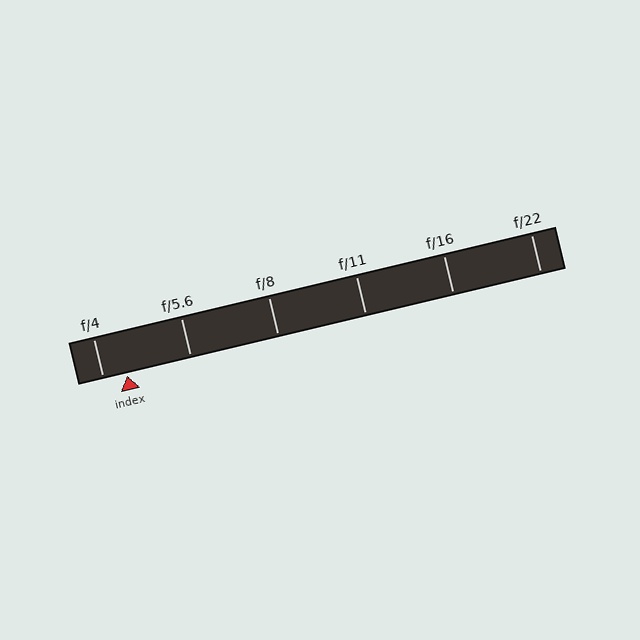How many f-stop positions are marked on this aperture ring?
There are 6 f-stop positions marked.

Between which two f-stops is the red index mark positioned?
The index mark is between f/4 and f/5.6.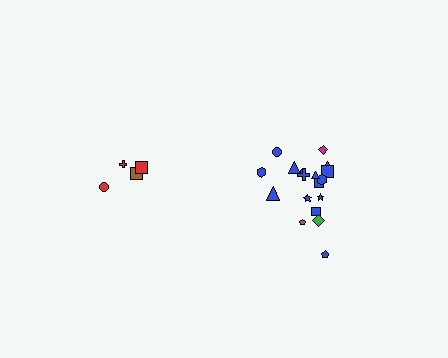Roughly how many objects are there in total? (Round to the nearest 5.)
Roughly 20 objects in total.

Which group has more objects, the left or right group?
The right group.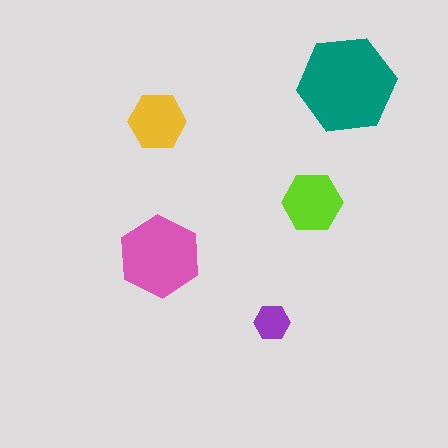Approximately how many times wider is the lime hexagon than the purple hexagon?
About 1.5 times wider.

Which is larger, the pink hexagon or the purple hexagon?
The pink one.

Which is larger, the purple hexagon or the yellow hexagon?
The yellow one.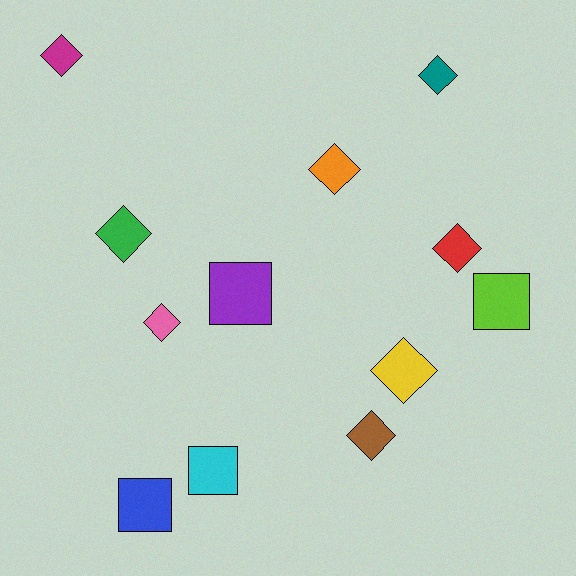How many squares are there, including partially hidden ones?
There are 4 squares.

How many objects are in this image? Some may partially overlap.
There are 12 objects.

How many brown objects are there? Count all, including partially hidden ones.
There is 1 brown object.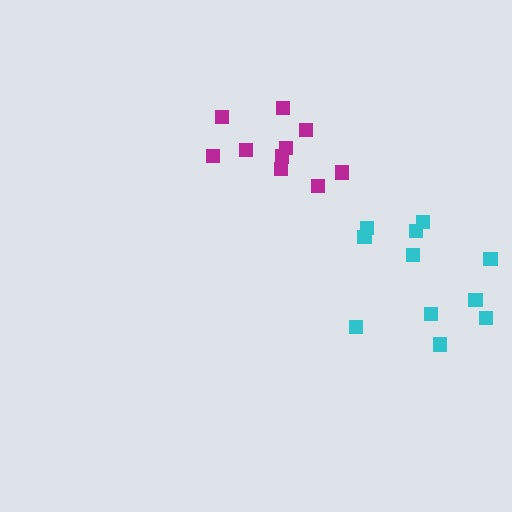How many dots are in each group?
Group 1: 10 dots, Group 2: 11 dots (21 total).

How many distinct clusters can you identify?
There are 2 distinct clusters.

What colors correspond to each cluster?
The clusters are colored: magenta, cyan.